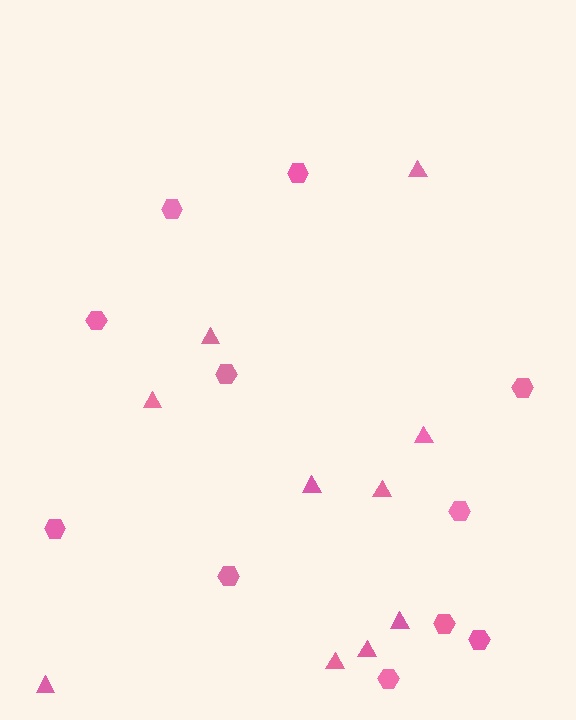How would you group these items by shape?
There are 2 groups: one group of hexagons (11) and one group of triangles (10).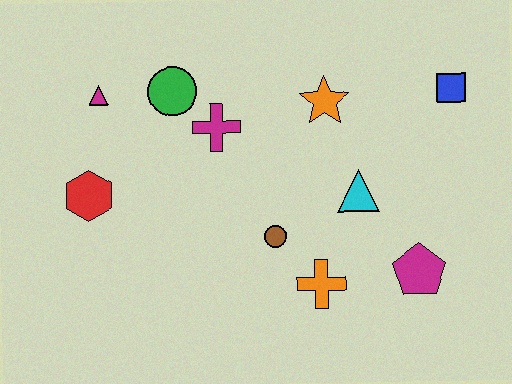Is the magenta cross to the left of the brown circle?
Yes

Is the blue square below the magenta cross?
No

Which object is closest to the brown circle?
The orange cross is closest to the brown circle.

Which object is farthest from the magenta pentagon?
The magenta triangle is farthest from the magenta pentagon.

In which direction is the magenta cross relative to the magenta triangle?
The magenta cross is to the right of the magenta triangle.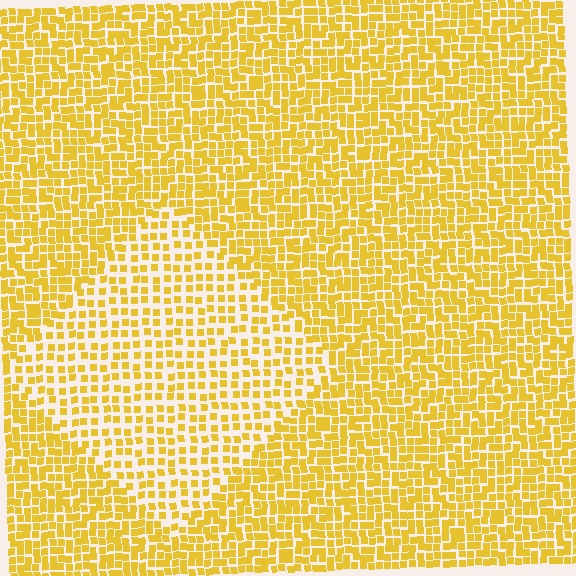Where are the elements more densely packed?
The elements are more densely packed outside the diamond boundary.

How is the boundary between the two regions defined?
The boundary is defined by a change in element density (approximately 1.7x ratio). All elements are the same color, size, and shape.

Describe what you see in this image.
The image contains small yellow elements arranged at two different densities. A diamond-shaped region is visible where the elements are less densely packed than the surrounding area.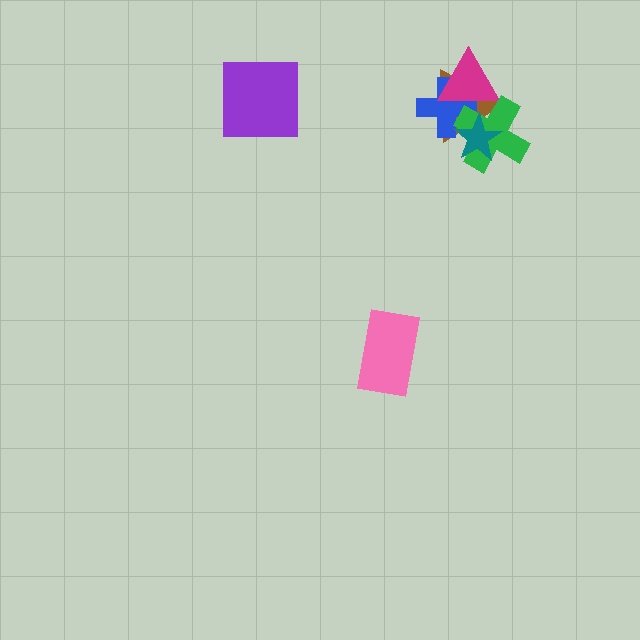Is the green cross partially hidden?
Yes, it is partially covered by another shape.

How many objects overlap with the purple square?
0 objects overlap with the purple square.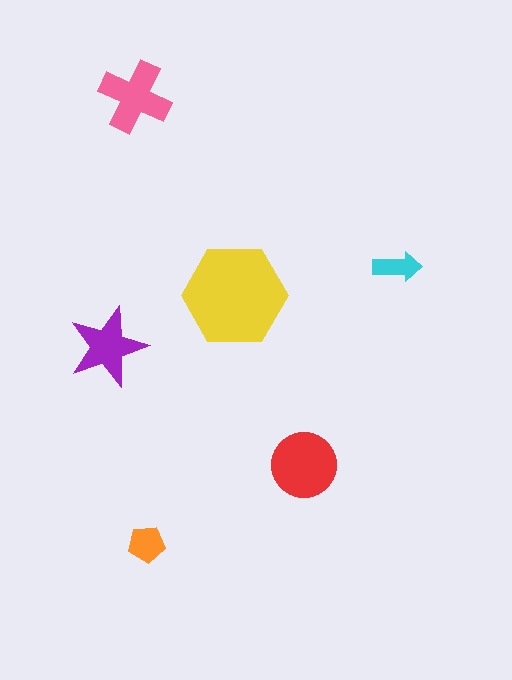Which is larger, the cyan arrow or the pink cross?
The pink cross.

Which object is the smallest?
The cyan arrow.